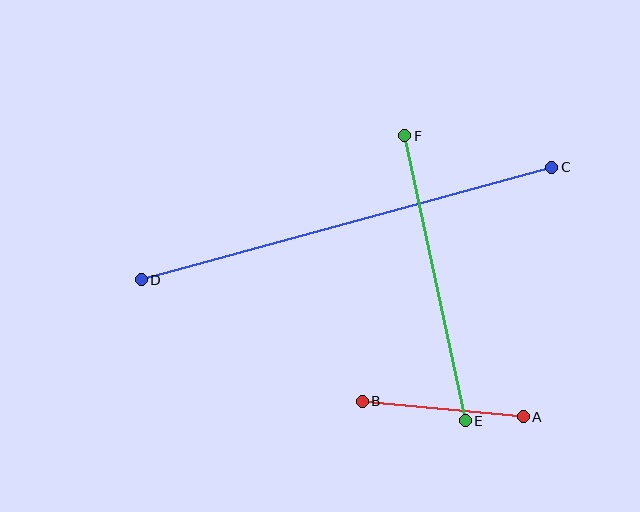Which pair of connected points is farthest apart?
Points C and D are farthest apart.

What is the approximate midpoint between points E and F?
The midpoint is at approximately (435, 278) pixels.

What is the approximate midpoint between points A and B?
The midpoint is at approximately (443, 409) pixels.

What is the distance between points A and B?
The distance is approximately 162 pixels.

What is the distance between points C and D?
The distance is approximately 425 pixels.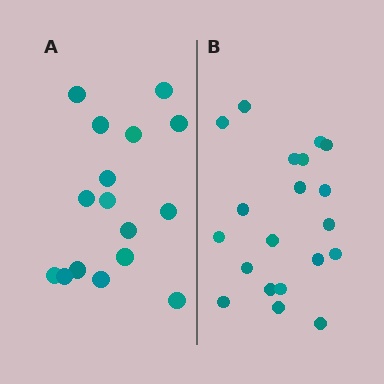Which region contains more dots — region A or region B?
Region B (the right region) has more dots.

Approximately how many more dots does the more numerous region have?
Region B has about 4 more dots than region A.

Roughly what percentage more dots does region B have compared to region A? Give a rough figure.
About 25% more.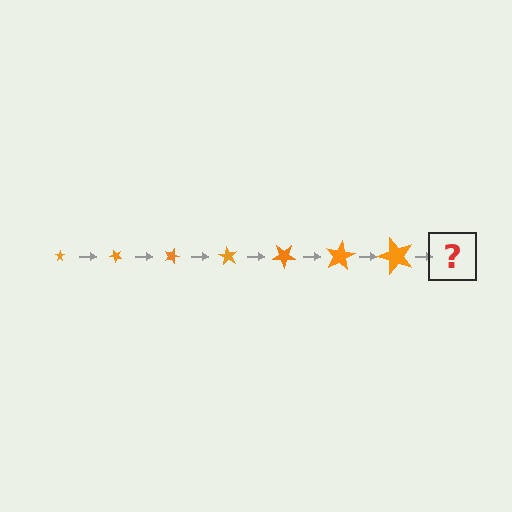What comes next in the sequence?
The next element should be a star, larger than the previous one and rotated 315 degrees from the start.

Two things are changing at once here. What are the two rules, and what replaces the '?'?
The two rules are that the star grows larger each step and it rotates 45 degrees each step. The '?' should be a star, larger than the previous one and rotated 315 degrees from the start.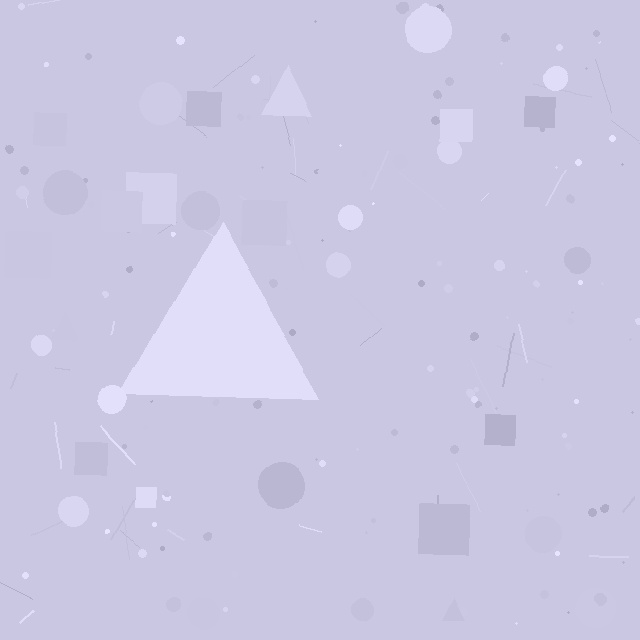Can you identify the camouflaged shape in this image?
The camouflaged shape is a triangle.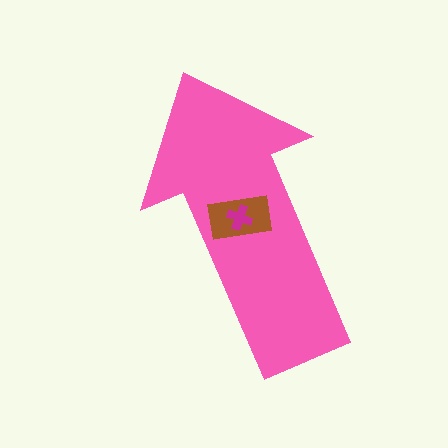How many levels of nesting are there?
3.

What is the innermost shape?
The magenta cross.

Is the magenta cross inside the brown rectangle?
Yes.